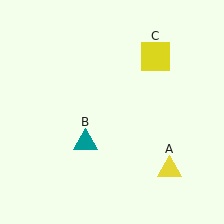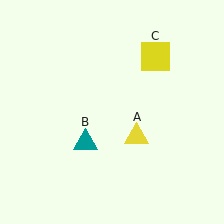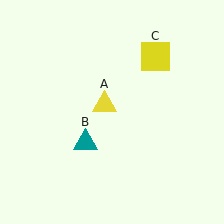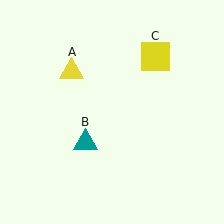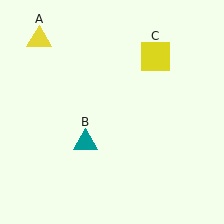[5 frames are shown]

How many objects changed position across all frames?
1 object changed position: yellow triangle (object A).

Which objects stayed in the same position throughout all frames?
Teal triangle (object B) and yellow square (object C) remained stationary.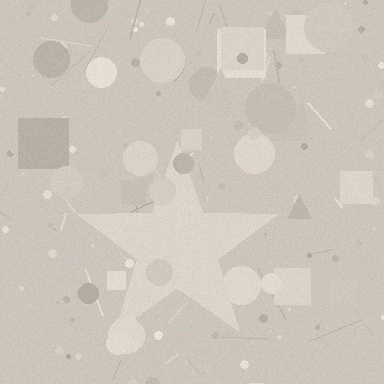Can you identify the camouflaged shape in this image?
The camouflaged shape is a star.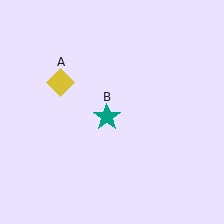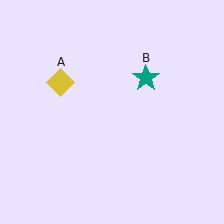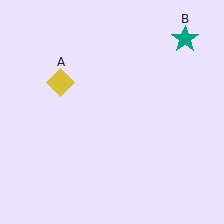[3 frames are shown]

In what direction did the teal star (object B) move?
The teal star (object B) moved up and to the right.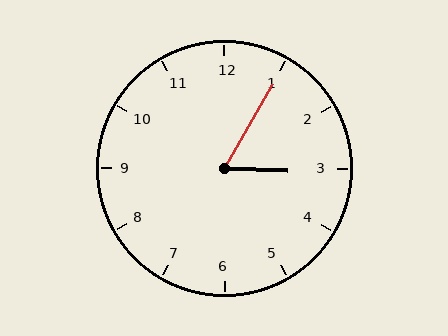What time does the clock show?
3:05.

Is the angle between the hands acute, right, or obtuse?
It is acute.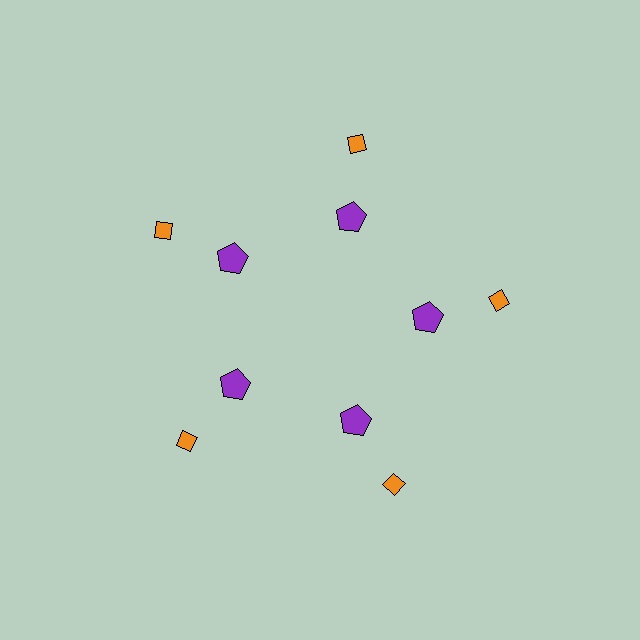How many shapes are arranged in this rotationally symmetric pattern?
There are 10 shapes, arranged in 5 groups of 2.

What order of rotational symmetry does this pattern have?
This pattern has 5-fold rotational symmetry.